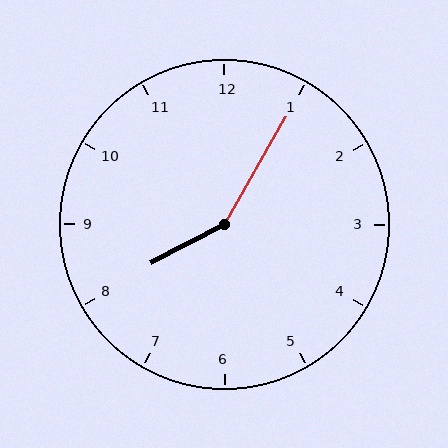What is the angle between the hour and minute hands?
Approximately 148 degrees.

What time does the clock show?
8:05.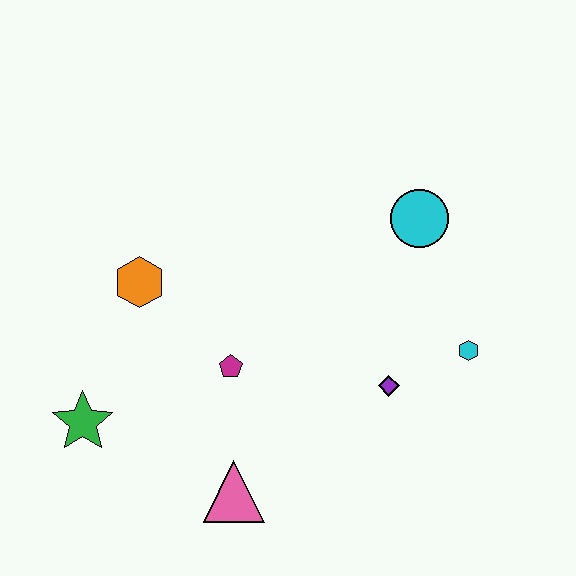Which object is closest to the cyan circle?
The cyan hexagon is closest to the cyan circle.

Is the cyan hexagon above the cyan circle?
No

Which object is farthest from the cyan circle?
The green star is farthest from the cyan circle.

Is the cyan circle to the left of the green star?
No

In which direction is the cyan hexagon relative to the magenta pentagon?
The cyan hexagon is to the right of the magenta pentagon.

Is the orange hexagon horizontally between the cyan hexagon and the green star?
Yes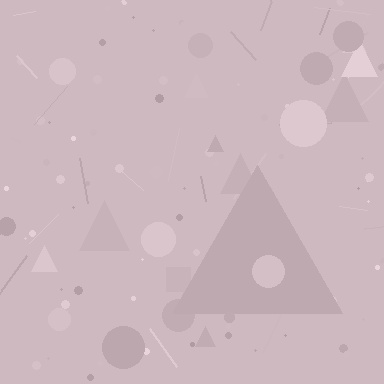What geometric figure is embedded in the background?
A triangle is embedded in the background.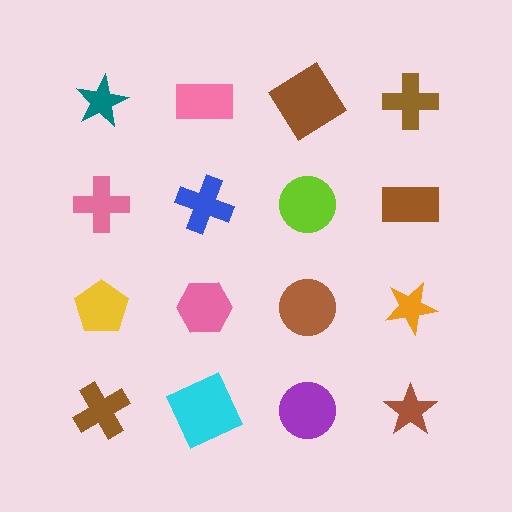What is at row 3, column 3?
A brown circle.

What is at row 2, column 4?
A brown rectangle.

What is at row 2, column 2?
A blue cross.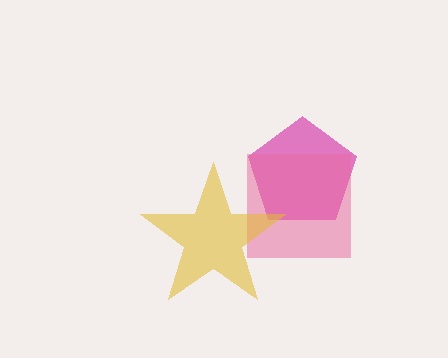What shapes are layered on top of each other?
The layered shapes are: a magenta pentagon, a pink square, a yellow star.